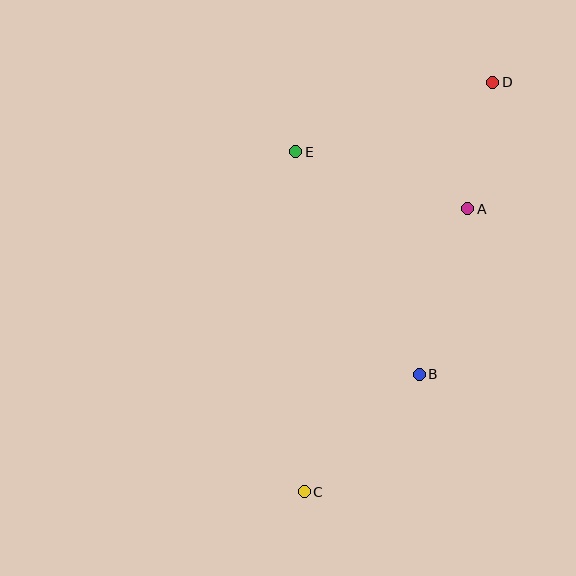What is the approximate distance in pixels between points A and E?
The distance between A and E is approximately 181 pixels.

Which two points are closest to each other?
Points A and D are closest to each other.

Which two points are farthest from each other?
Points C and D are farthest from each other.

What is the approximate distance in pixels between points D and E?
The distance between D and E is approximately 209 pixels.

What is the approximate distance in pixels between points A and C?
The distance between A and C is approximately 327 pixels.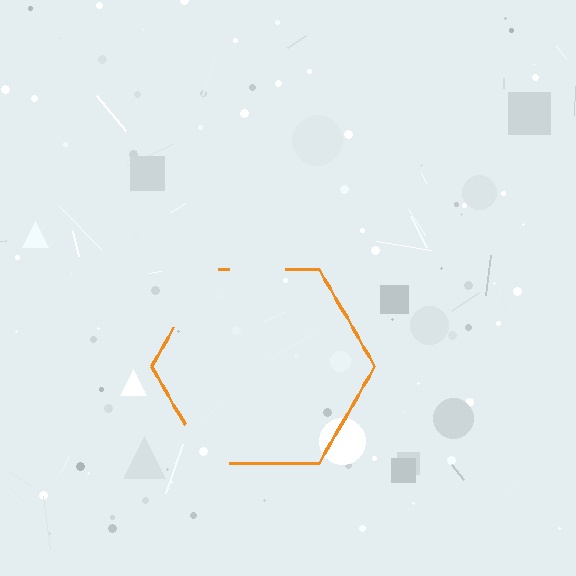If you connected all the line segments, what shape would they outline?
They would outline a hexagon.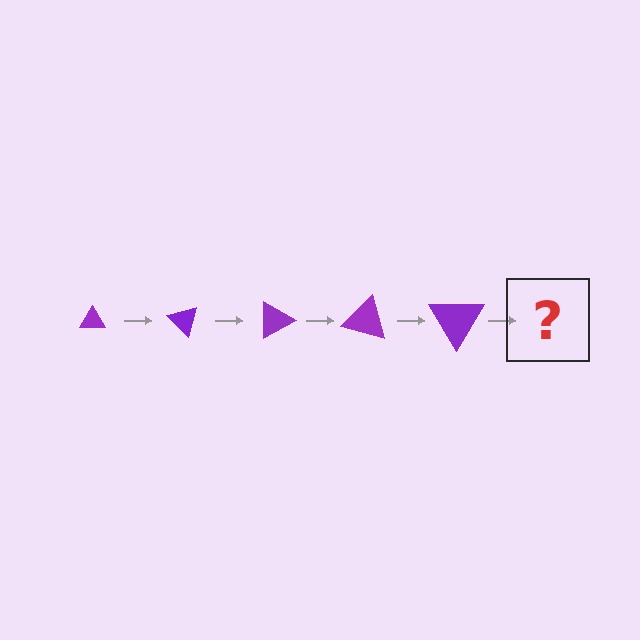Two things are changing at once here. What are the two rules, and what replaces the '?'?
The two rules are that the triangle grows larger each step and it rotates 45 degrees each step. The '?' should be a triangle, larger than the previous one and rotated 225 degrees from the start.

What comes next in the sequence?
The next element should be a triangle, larger than the previous one and rotated 225 degrees from the start.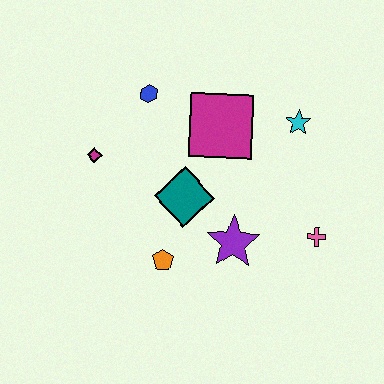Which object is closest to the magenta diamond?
The blue hexagon is closest to the magenta diamond.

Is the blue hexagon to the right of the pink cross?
No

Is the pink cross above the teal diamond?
No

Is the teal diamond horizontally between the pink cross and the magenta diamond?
Yes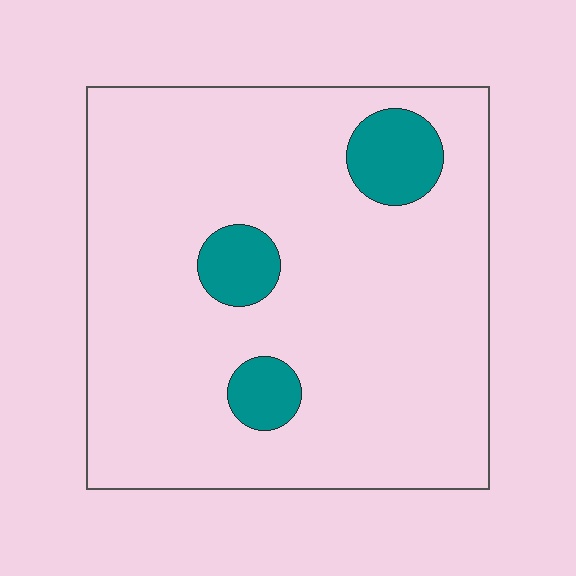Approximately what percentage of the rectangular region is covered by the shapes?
Approximately 10%.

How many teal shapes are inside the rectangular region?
3.